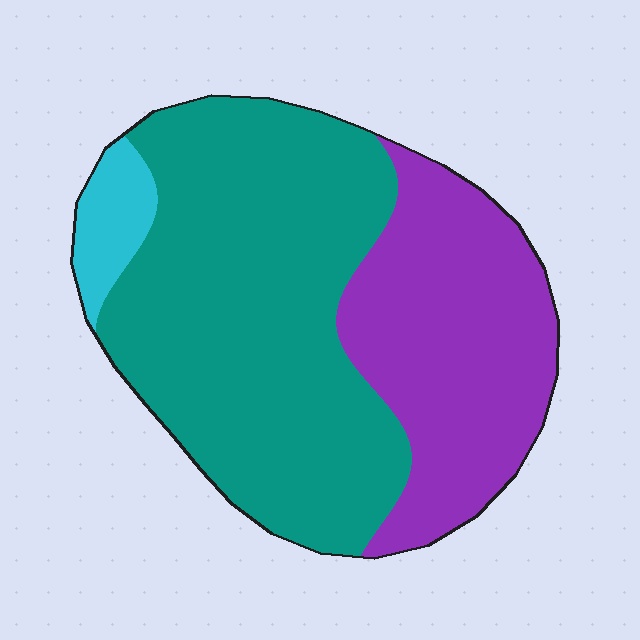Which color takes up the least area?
Cyan, at roughly 5%.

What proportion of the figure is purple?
Purple takes up about one third (1/3) of the figure.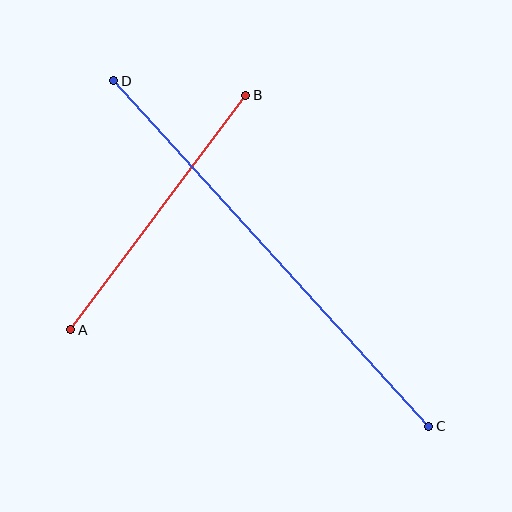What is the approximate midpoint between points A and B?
The midpoint is at approximately (158, 213) pixels.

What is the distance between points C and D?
The distance is approximately 468 pixels.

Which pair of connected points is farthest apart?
Points C and D are farthest apart.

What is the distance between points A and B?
The distance is approximately 292 pixels.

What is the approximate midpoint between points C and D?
The midpoint is at approximately (271, 253) pixels.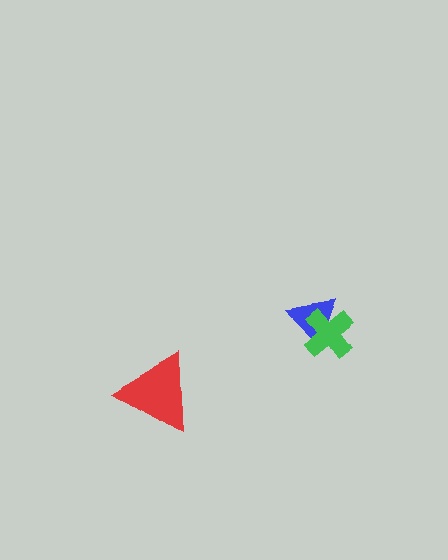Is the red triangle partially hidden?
No, no other shape covers it.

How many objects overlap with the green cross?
1 object overlaps with the green cross.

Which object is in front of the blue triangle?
The green cross is in front of the blue triangle.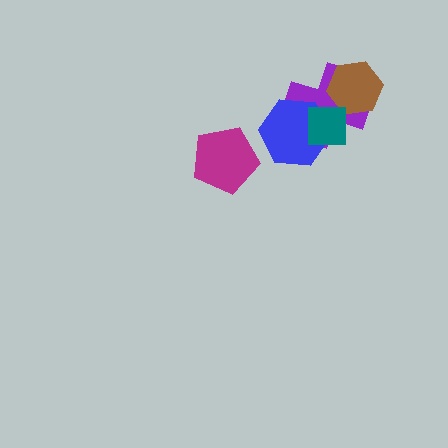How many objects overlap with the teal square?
3 objects overlap with the teal square.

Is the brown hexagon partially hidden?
Yes, it is partially covered by another shape.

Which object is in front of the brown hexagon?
The teal square is in front of the brown hexagon.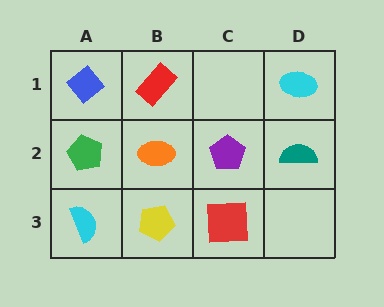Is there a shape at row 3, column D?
No, that cell is empty.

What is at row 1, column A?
A blue diamond.